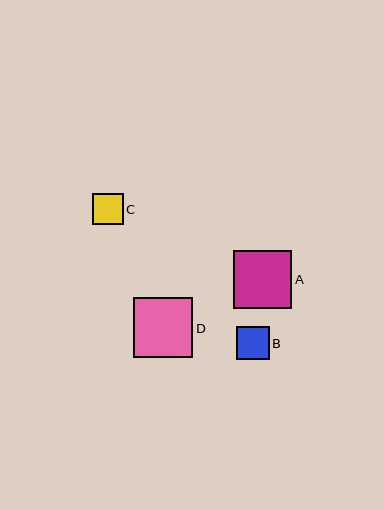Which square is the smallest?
Square C is the smallest with a size of approximately 31 pixels.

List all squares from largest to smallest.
From largest to smallest: D, A, B, C.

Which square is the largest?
Square D is the largest with a size of approximately 59 pixels.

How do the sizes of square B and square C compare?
Square B and square C are approximately the same size.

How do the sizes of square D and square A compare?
Square D and square A are approximately the same size.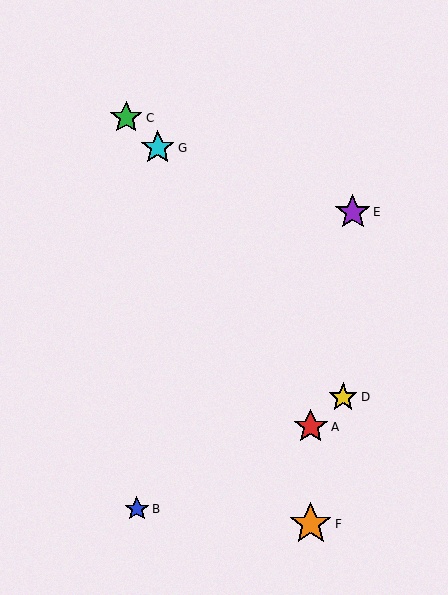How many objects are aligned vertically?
2 objects (A, F) are aligned vertically.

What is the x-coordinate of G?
Object G is at x≈158.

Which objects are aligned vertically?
Objects A, F are aligned vertically.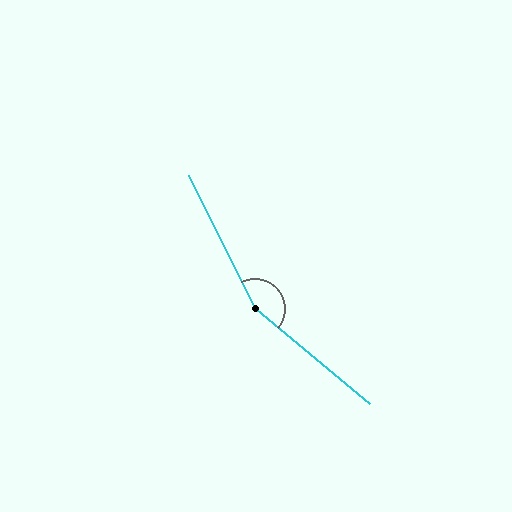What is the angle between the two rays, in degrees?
Approximately 156 degrees.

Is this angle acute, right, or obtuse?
It is obtuse.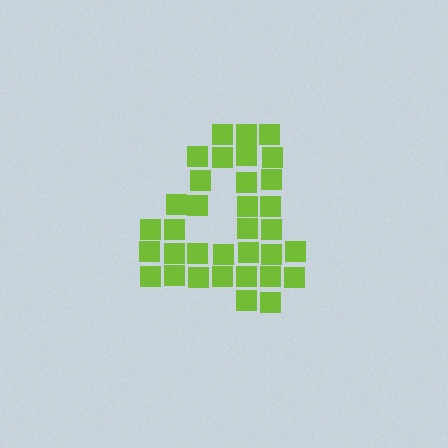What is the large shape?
The large shape is the digit 4.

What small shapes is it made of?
It is made of small squares.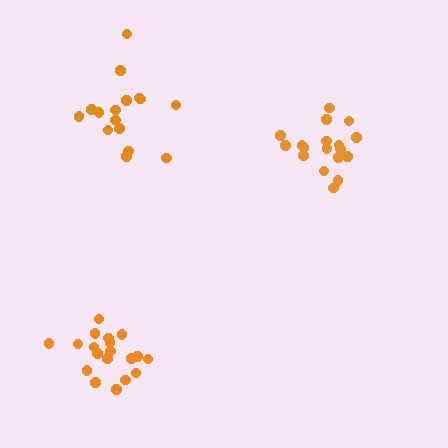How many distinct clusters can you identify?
There are 3 distinct clusters.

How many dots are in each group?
Group 1: 18 dots, Group 2: 16 dots, Group 3: 19 dots (53 total).